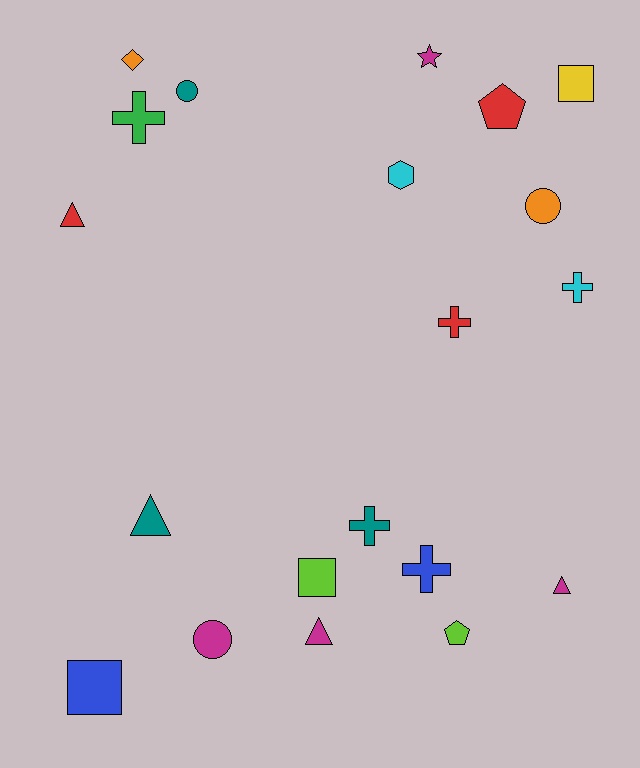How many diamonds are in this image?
There is 1 diamond.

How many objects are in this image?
There are 20 objects.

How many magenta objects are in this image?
There are 4 magenta objects.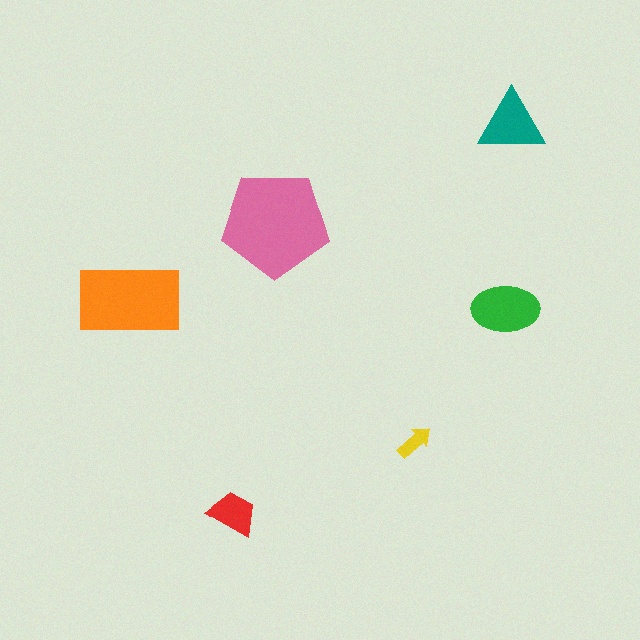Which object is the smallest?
The yellow arrow.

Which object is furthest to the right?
The teal triangle is rightmost.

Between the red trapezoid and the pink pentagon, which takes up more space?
The pink pentagon.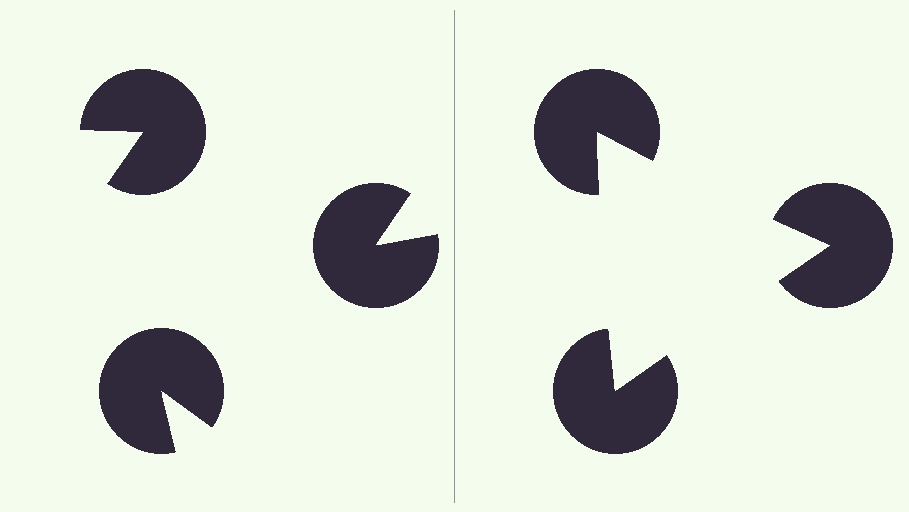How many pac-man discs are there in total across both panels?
6 — 3 on each side.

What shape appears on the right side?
An illusory triangle.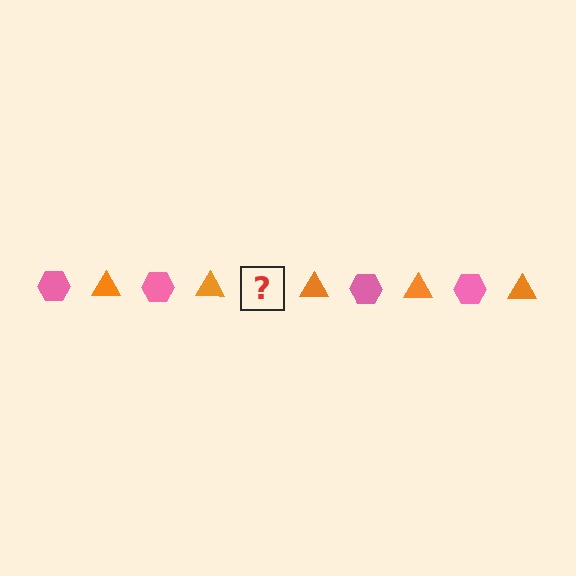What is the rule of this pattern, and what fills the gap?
The rule is that the pattern alternates between pink hexagon and orange triangle. The gap should be filled with a pink hexagon.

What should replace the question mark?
The question mark should be replaced with a pink hexagon.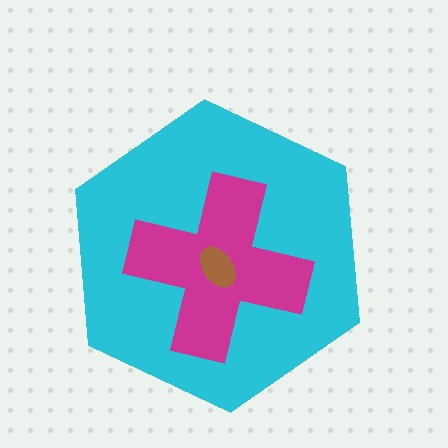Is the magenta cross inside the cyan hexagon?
Yes.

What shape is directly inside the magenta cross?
The brown ellipse.